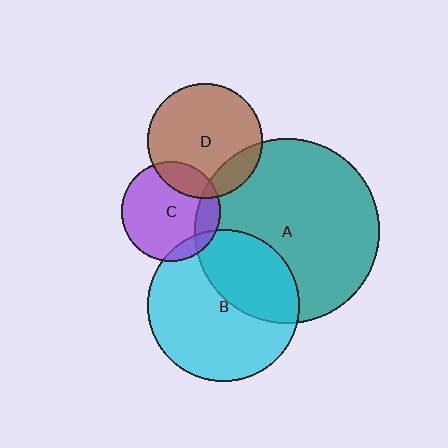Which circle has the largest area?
Circle A (teal).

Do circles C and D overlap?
Yes.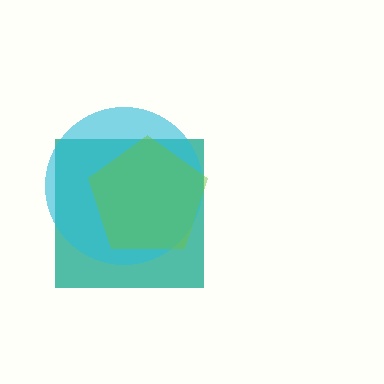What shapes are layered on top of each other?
The layered shapes are: a teal square, a cyan circle, a lime pentagon.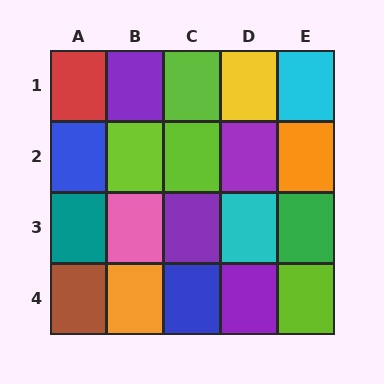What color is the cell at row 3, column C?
Purple.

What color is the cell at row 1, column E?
Cyan.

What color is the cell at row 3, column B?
Pink.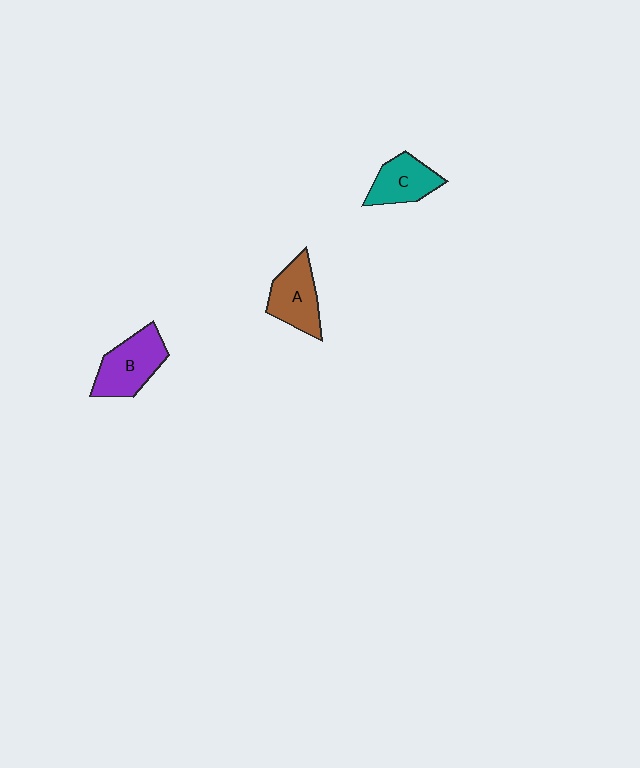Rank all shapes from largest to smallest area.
From largest to smallest: B (purple), A (brown), C (teal).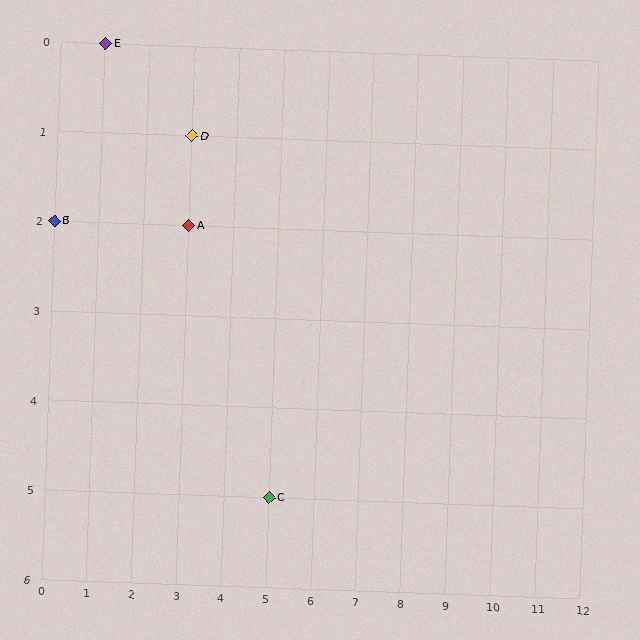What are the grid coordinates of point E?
Point E is at grid coordinates (1, 0).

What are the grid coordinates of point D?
Point D is at grid coordinates (3, 1).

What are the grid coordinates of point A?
Point A is at grid coordinates (3, 2).